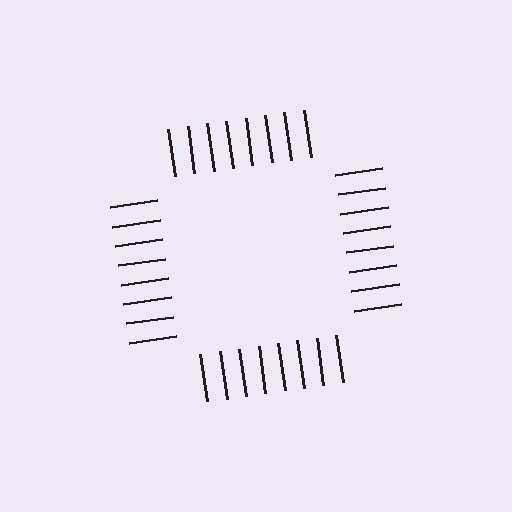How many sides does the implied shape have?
4 sides — the line-ends trace a square.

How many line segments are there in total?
32 — 8 along each of the 4 edges.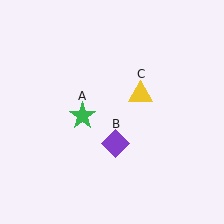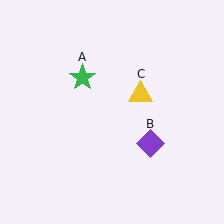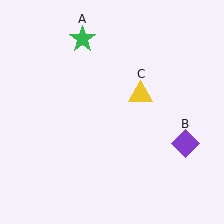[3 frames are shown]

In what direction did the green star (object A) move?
The green star (object A) moved up.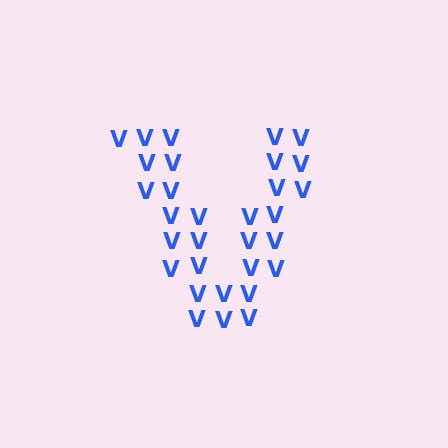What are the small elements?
The small elements are letter V's.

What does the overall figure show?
The overall figure shows the letter V.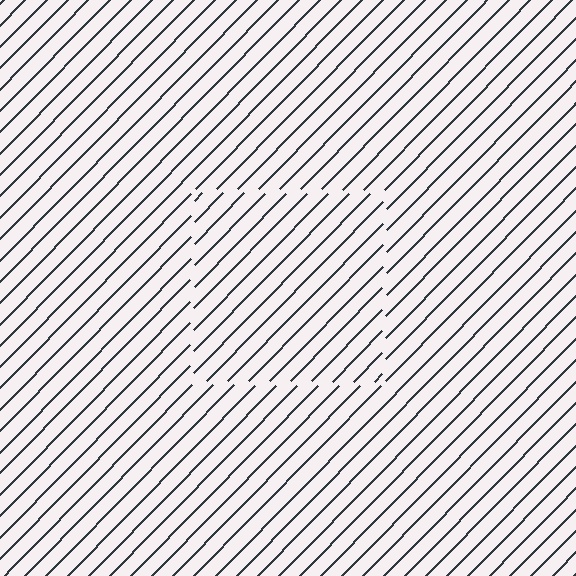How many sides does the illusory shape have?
4 sides — the line-ends trace a square.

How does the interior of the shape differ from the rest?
The interior of the shape contains the same grating, shifted by half a period — the contour is defined by the phase discontinuity where line-ends from the inner and outer gratings abut.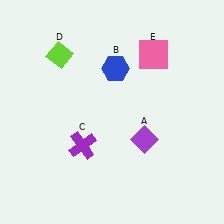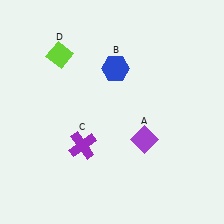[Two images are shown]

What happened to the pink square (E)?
The pink square (E) was removed in Image 2. It was in the top-right area of Image 1.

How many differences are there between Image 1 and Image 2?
There is 1 difference between the two images.